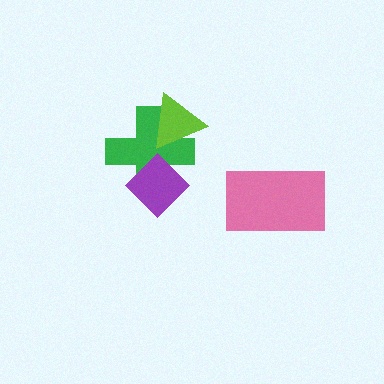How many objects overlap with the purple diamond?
1 object overlaps with the purple diamond.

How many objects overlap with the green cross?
2 objects overlap with the green cross.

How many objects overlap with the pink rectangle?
0 objects overlap with the pink rectangle.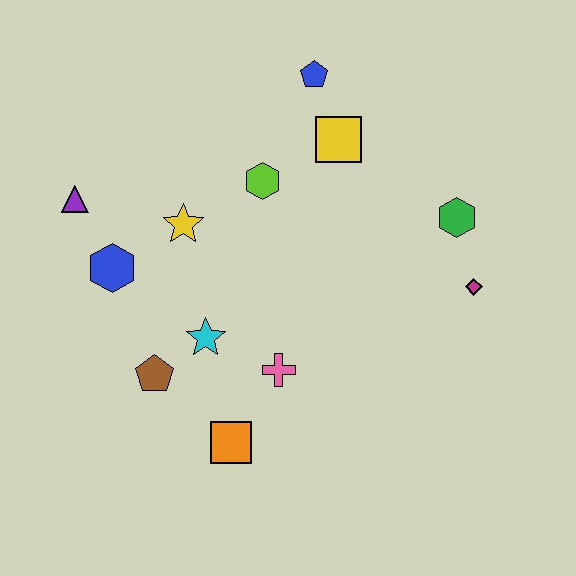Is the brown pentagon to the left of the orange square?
Yes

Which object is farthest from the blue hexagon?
The magenta diamond is farthest from the blue hexagon.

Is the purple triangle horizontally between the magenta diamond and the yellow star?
No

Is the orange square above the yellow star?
No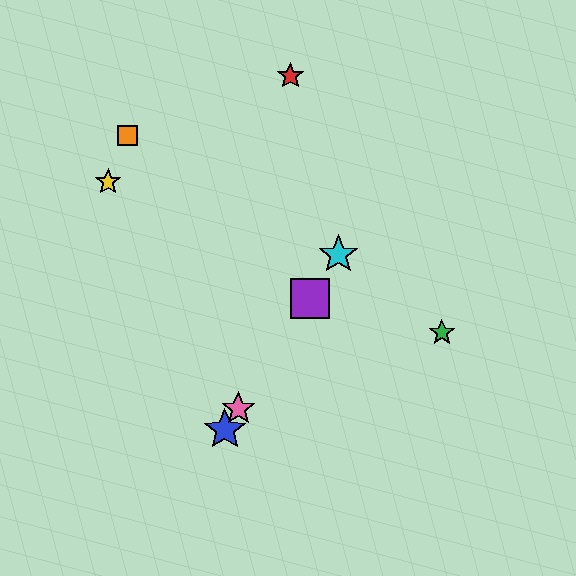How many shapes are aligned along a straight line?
4 shapes (the blue star, the purple square, the cyan star, the pink star) are aligned along a straight line.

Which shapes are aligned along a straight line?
The blue star, the purple square, the cyan star, the pink star are aligned along a straight line.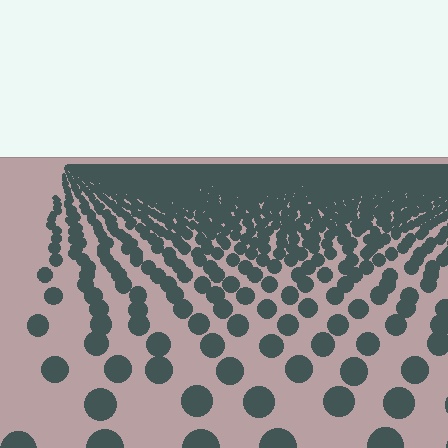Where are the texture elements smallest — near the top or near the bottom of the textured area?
Near the top.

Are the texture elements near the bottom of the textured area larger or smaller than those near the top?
Larger. Near the bottom, elements are closer to the viewer and appear at a bigger on-screen size.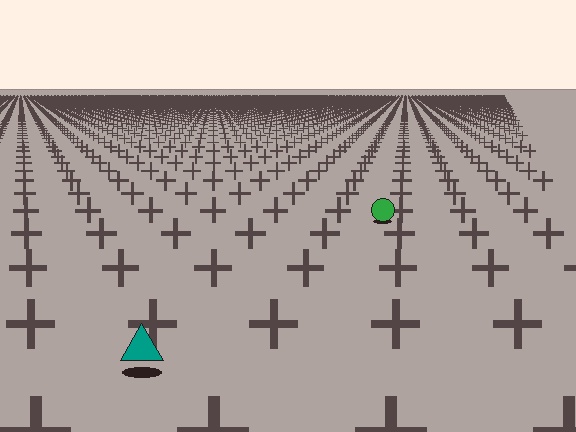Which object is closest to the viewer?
The teal triangle is closest. The texture marks near it are larger and more spread out.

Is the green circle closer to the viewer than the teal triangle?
No. The teal triangle is closer — you can tell from the texture gradient: the ground texture is coarser near it.